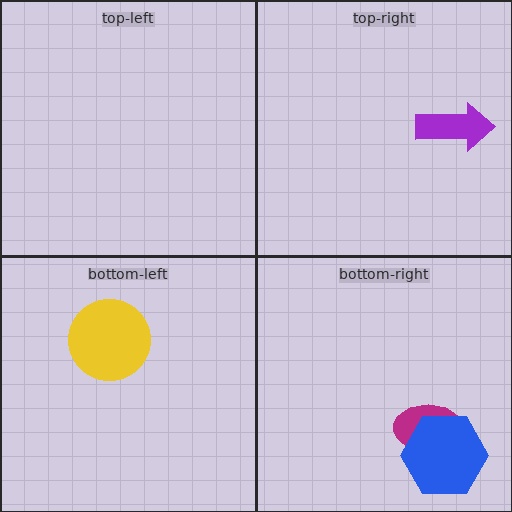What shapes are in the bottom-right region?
The magenta ellipse, the blue hexagon.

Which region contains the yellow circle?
The bottom-left region.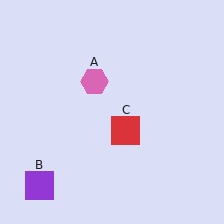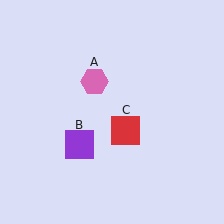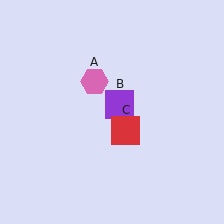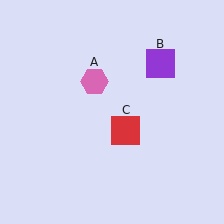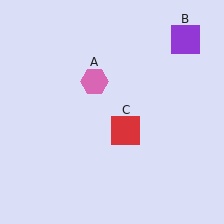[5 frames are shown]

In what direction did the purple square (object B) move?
The purple square (object B) moved up and to the right.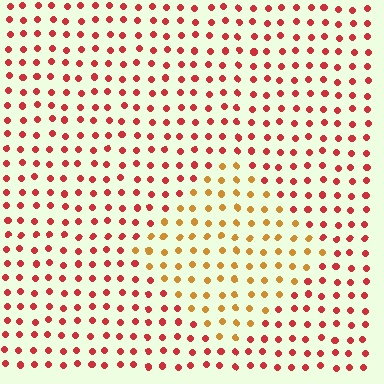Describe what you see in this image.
The image is filled with small red elements in a uniform arrangement. A diamond-shaped region is visible where the elements are tinted to a slightly different hue, forming a subtle color boundary.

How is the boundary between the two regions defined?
The boundary is defined purely by a slight shift in hue (about 39 degrees). Spacing, size, and orientation are identical on both sides.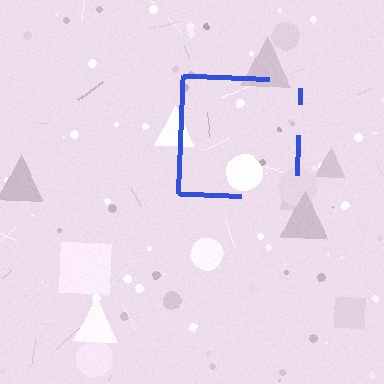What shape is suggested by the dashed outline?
The dashed outline suggests a square.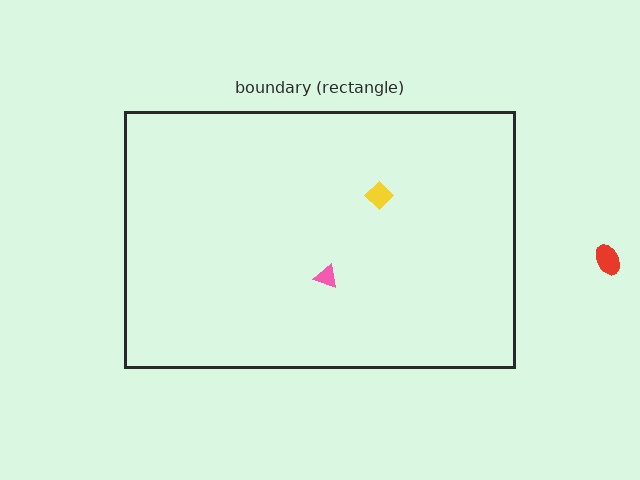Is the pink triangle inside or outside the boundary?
Inside.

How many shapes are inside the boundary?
2 inside, 1 outside.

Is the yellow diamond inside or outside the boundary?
Inside.